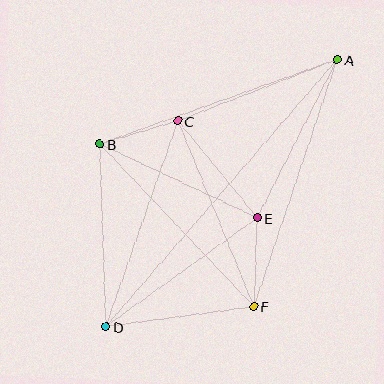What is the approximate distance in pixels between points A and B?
The distance between A and B is approximately 252 pixels.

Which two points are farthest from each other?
Points A and D are farthest from each other.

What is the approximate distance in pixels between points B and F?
The distance between B and F is approximately 224 pixels.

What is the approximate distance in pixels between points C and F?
The distance between C and F is approximately 201 pixels.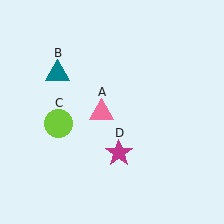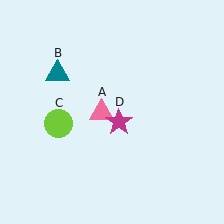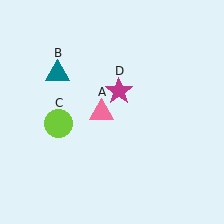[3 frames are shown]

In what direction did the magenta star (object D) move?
The magenta star (object D) moved up.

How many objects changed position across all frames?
1 object changed position: magenta star (object D).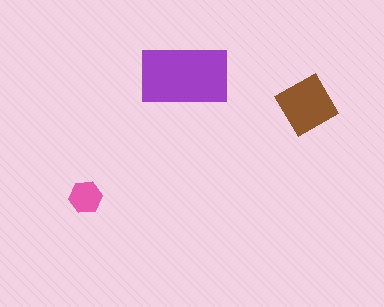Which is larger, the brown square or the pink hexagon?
The brown square.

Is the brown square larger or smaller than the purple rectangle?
Smaller.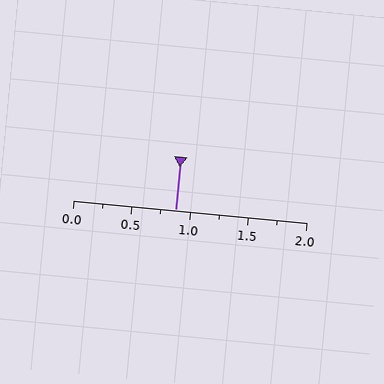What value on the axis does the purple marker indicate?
The marker indicates approximately 0.88.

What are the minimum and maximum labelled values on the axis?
The axis runs from 0.0 to 2.0.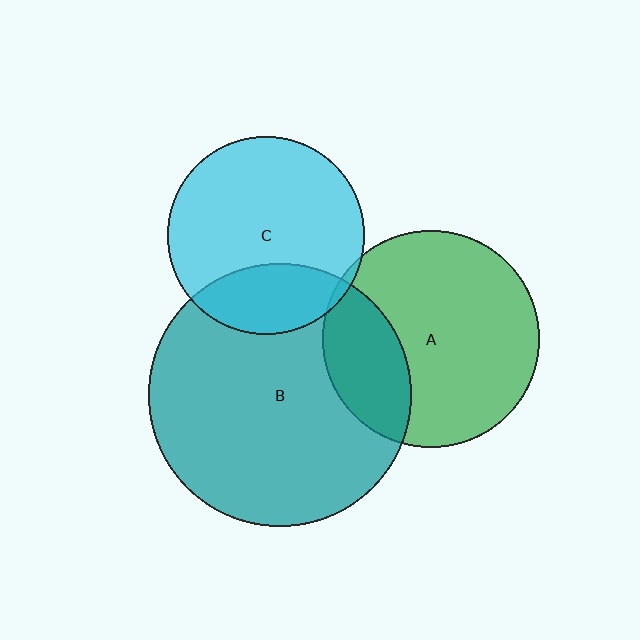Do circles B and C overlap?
Yes.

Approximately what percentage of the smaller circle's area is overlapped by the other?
Approximately 25%.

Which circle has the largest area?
Circle B (teal).